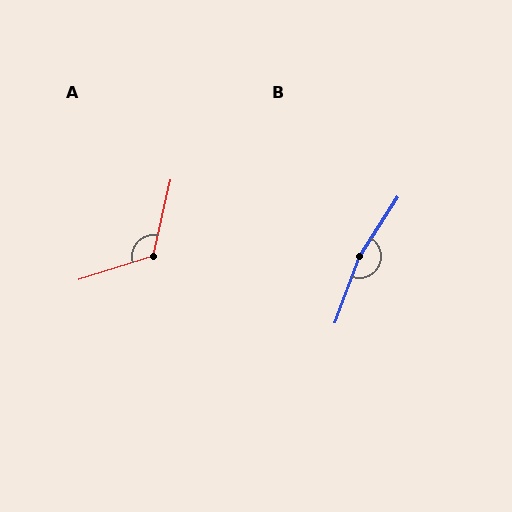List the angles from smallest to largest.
A (121°), B (168°).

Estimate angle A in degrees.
Approximately 121 degrees.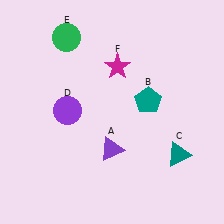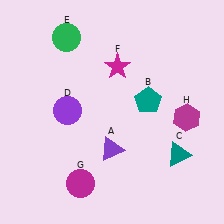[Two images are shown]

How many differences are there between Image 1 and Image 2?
There are 2 differences between the two images.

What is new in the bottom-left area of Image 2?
A magenta circle (G) was added in the bottom-left area of Image 2.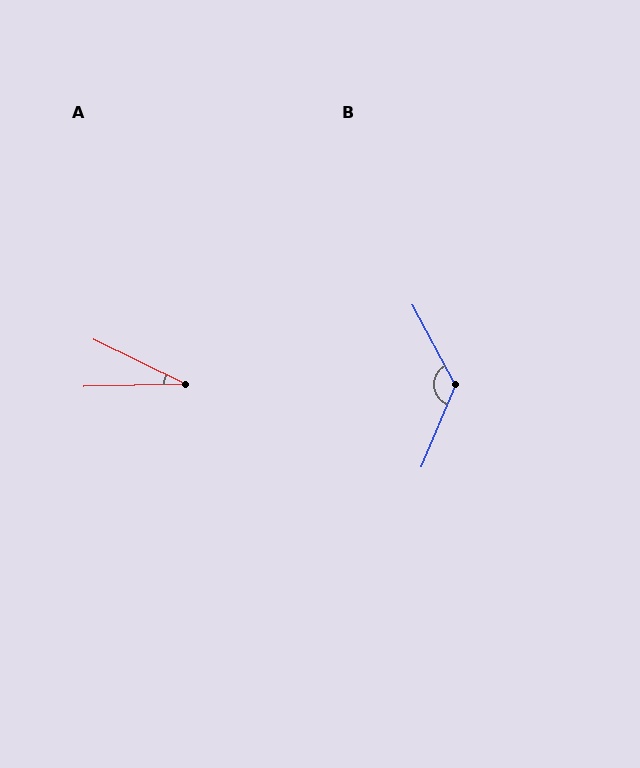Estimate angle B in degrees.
Approximately 129 degrees.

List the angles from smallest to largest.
A (27°), B (129°).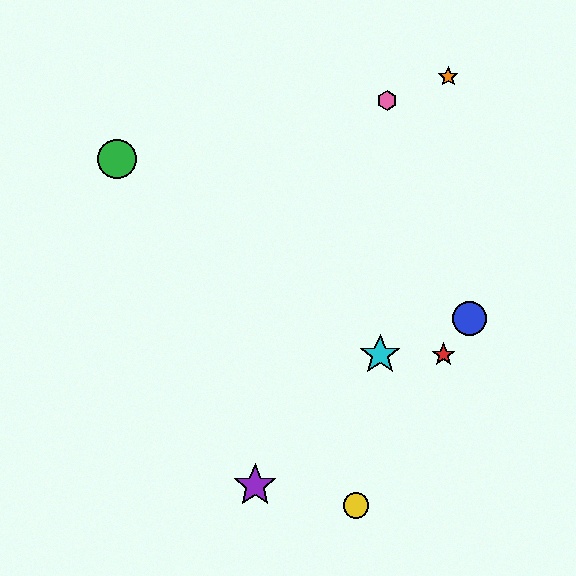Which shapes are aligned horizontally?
The red star, the cyan star are aligned horizontally.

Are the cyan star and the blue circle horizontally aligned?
No, the cyan star is at y≈355 and the blue circle is at y≈318.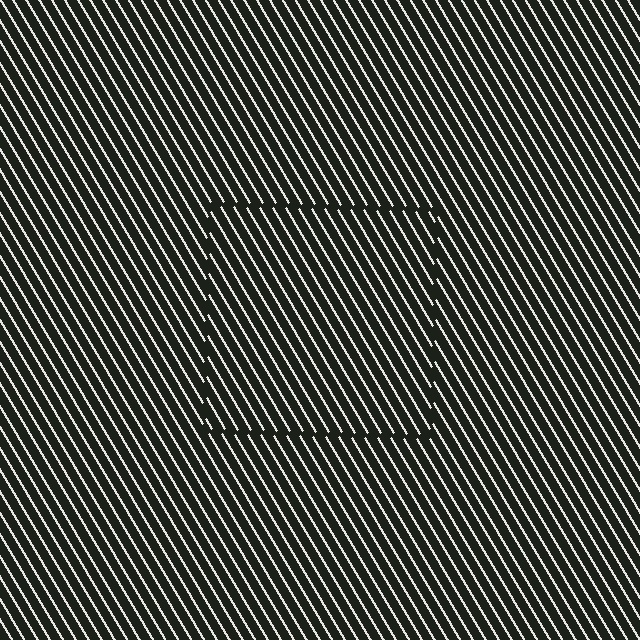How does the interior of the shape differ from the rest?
The interior of the shape contains the same grating, shifted by half a period — the contour is defined by the phase discontinuity where line-ends from the inner and outer gratings abut.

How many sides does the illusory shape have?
4 sides — the line-ends trace a square.